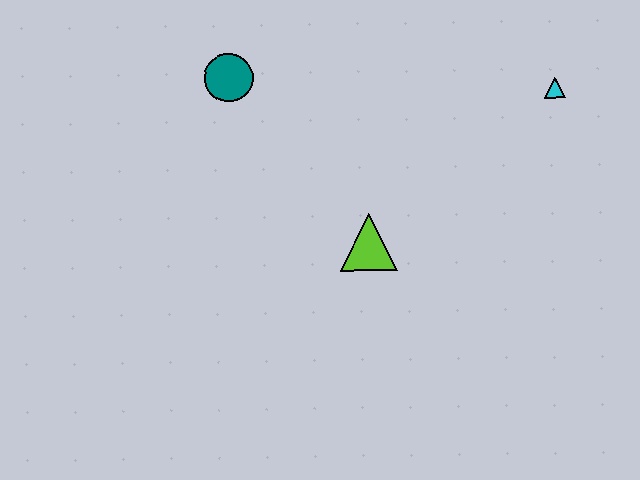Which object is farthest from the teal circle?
The cyan triangle is farthest from the teal circle.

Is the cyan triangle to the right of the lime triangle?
Yes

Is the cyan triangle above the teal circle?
No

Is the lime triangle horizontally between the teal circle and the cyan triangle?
Yes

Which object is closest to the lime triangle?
The teal circle is closest to the lime triangle.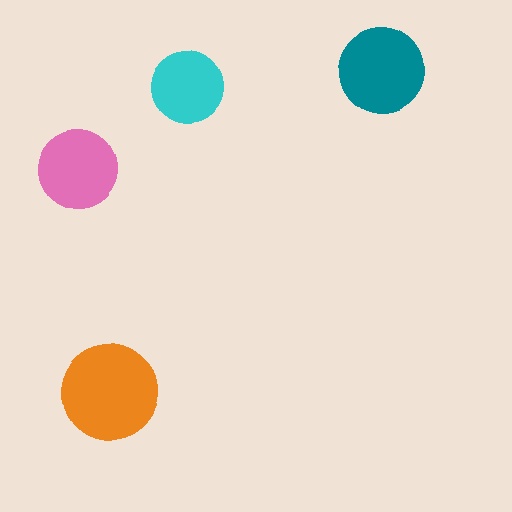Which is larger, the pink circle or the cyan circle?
The pink one.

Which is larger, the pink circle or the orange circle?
The orange one.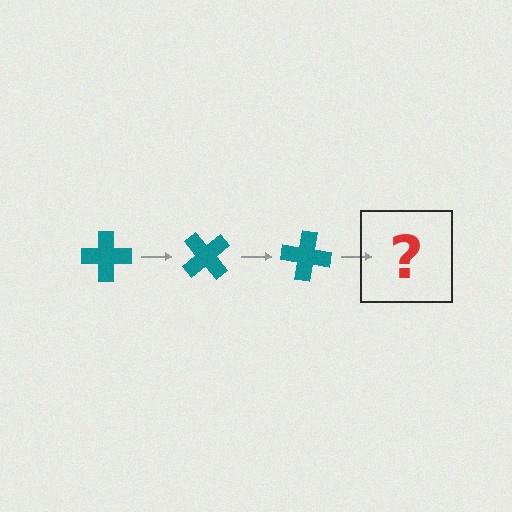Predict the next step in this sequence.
The next step is a teal cross rotated 150 degrees.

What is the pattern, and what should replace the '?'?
The pattern is that the cross rotates 50 degrees each step. The '?' should be a teal cross rotated 150 degrees.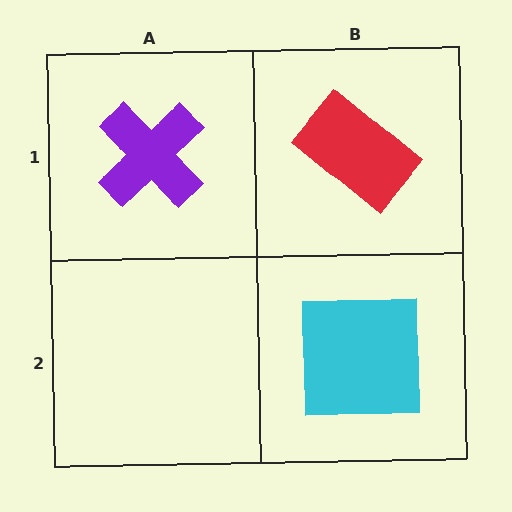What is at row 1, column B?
A red rectangle.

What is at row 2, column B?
A cyan square.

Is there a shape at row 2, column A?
No, that cell is empty.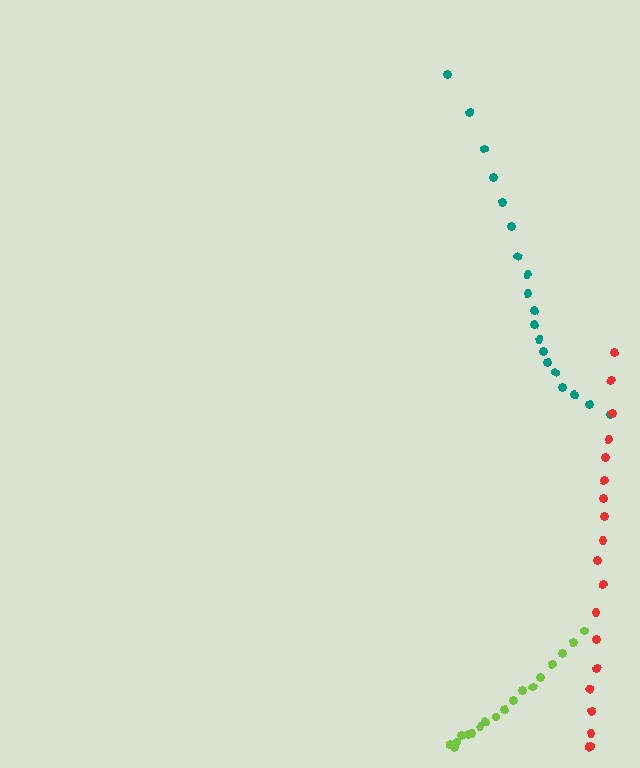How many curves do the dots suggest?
There are 3 distinct paths.